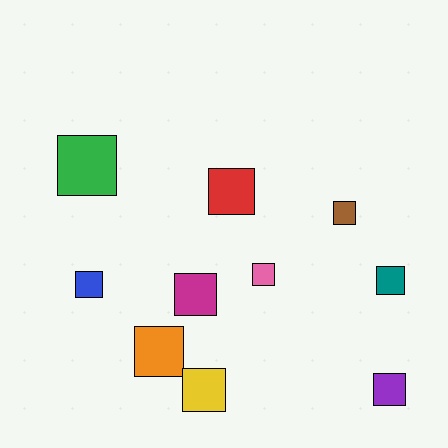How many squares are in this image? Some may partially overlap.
There are 10 squares.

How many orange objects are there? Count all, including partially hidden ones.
There is 1 orange object.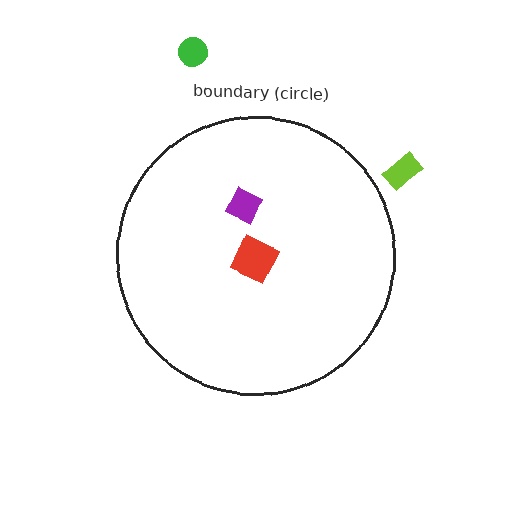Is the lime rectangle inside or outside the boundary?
Outside.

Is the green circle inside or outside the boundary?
Outside.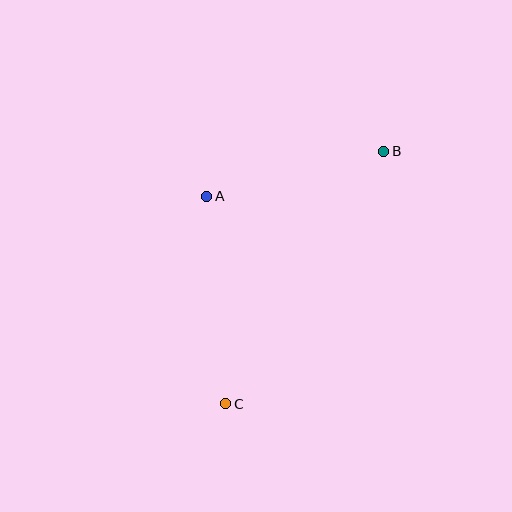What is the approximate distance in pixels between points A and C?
The distance between A and C is approximately 208 pixels.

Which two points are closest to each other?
Points A and B are closest to each other.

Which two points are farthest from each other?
Points B and C are farthest from each other.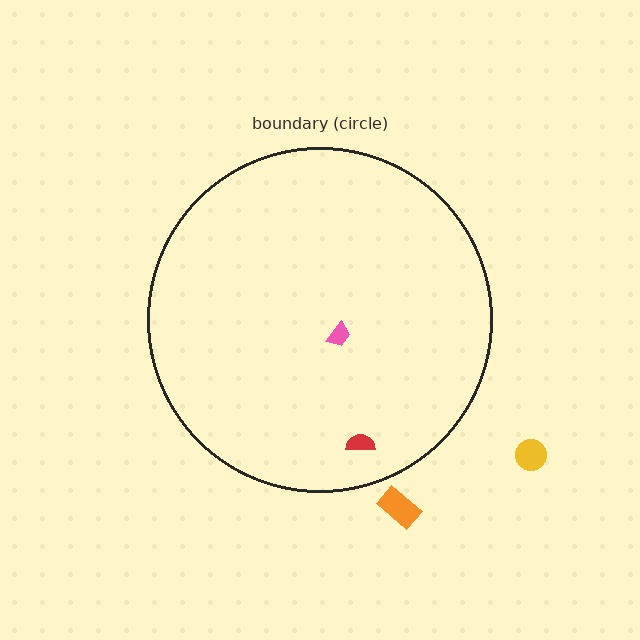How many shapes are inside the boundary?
2 inside, 2 outside.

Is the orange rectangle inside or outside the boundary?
Outside.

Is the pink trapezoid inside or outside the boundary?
Inside.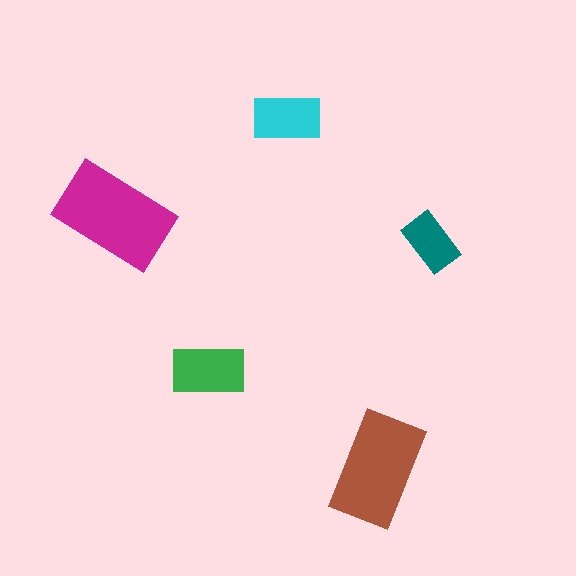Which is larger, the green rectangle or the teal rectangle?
The green one.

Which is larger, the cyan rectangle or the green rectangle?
The green one.